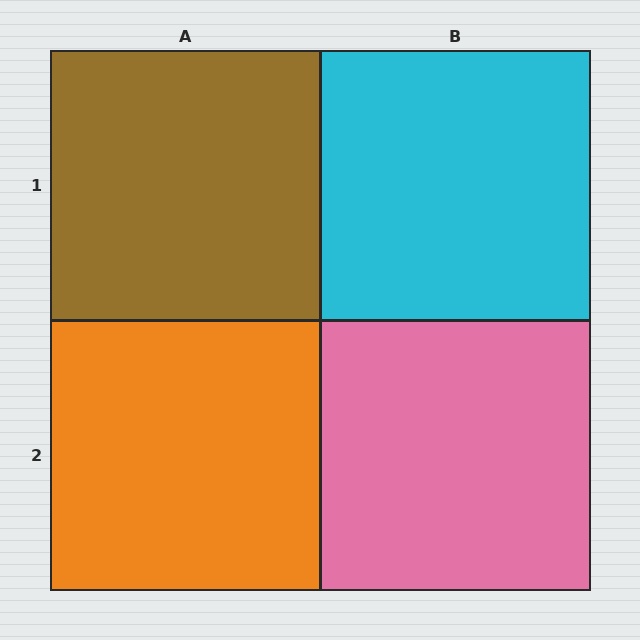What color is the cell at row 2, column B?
Pink.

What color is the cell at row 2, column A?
Orange.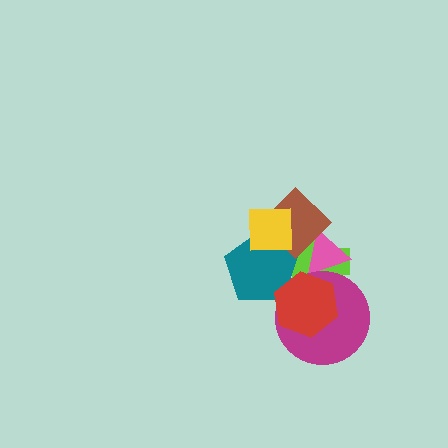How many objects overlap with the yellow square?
3 objects overlap with the yellow square.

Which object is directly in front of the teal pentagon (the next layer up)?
The brown diamond is directly in front of the teal pentagon.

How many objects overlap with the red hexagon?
4 objects overlap with the red hexagon.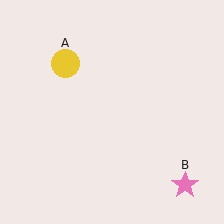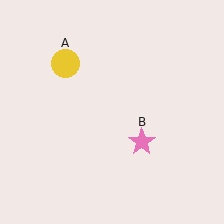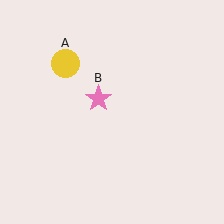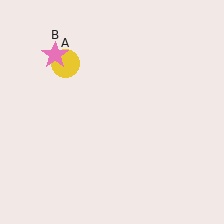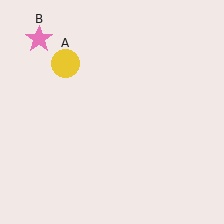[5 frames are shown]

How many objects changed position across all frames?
1 object changed position: pink star (object B).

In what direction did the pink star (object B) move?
The pink star (object B) moved up and to the left.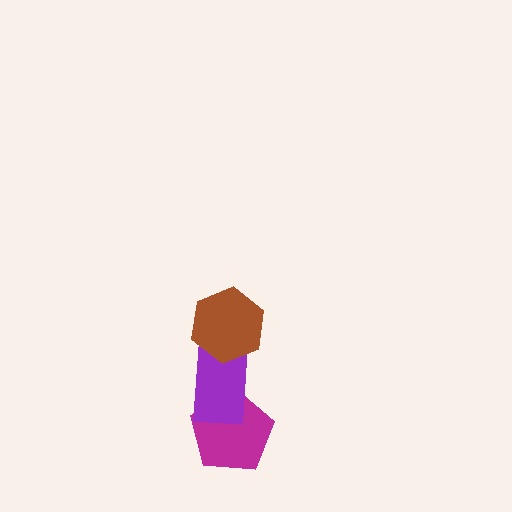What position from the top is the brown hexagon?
The brown hexagon is 1st from the top.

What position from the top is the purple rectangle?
The purple rectangle is 2nd from the top.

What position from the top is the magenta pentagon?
The magenta pentagon is 3rd from the top.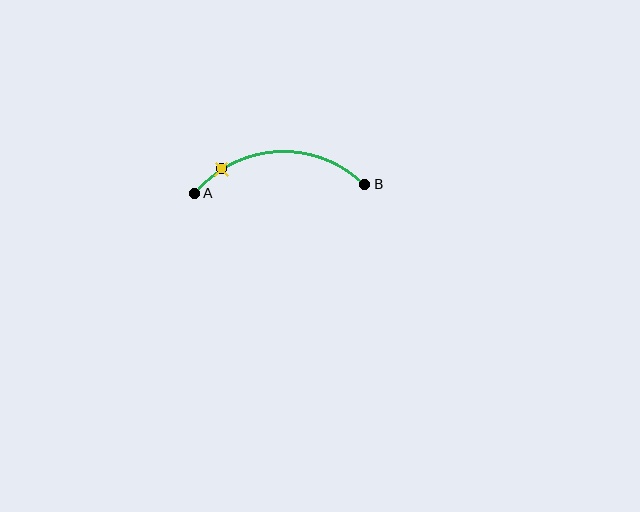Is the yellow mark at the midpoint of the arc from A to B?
No. The yellow mark lies on the arc but is closer to endpoint A. The arc midpoint would be at the point on the curve equidistant along the arc from both A and B.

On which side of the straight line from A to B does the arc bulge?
The arc bulges above the straight line connecting A and B.